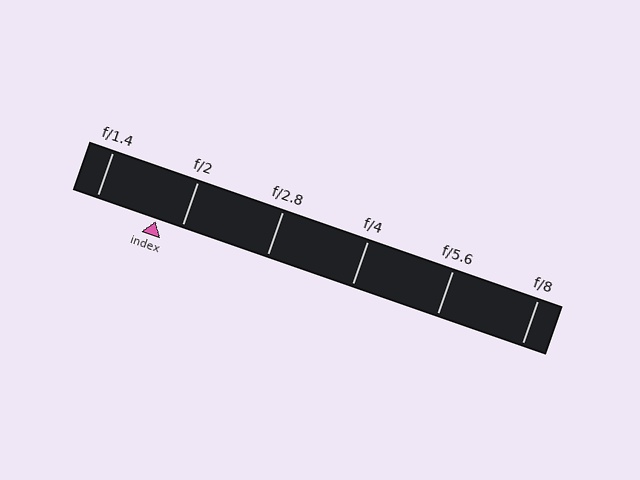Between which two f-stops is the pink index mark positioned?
The index mark is between f/1.4 and f/2.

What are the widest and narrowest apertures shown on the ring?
The widest aperture shown is f/1.4 and the narrowest is f/8.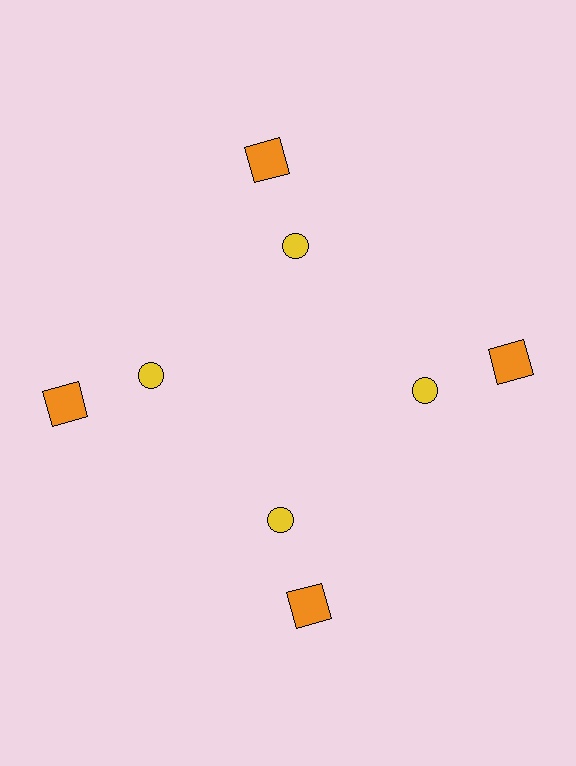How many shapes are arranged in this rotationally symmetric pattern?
There are 8 shapes, arranged in 4 groups of 2.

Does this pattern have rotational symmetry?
Yes, this pattern has 4-fold rotational symmetry. It looks the same after rotating 90 degrees around the center.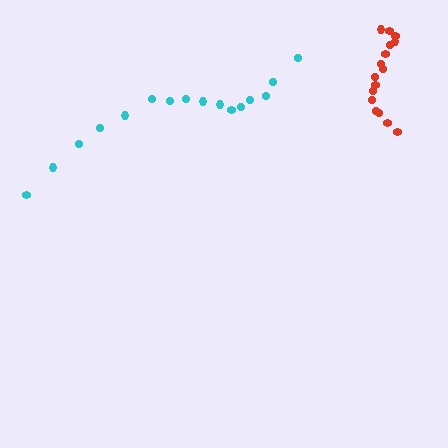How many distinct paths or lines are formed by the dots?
There are 2 distinct paths.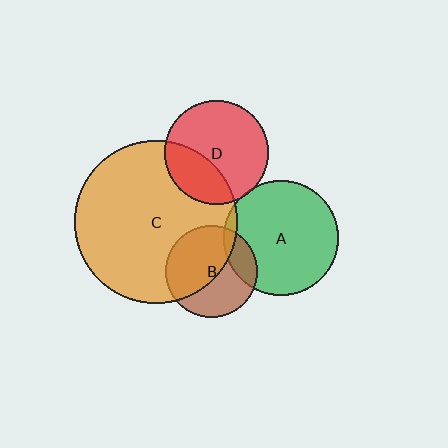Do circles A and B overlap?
Yes.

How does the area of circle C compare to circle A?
Approximately 2.0 times.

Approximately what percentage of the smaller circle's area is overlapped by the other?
Approximately 20%.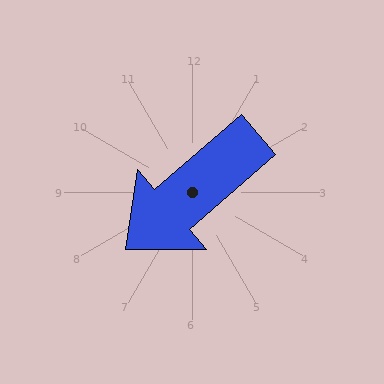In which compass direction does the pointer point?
Southwest.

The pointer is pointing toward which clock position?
Roughly 8 o'clock.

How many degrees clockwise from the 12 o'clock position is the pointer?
Approximately 230 degrees.